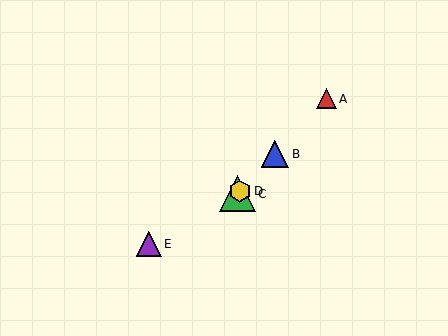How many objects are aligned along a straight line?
4 objects (A, B, C, D) are aligned along a straight line.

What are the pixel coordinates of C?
Object C is at (237, 194).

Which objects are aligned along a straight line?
Objects A, B, C, D are aligned along a straight line.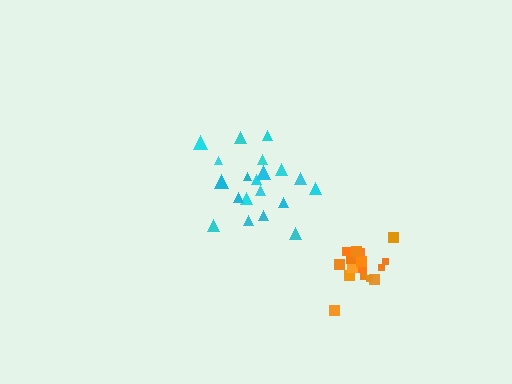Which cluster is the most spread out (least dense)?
Cyan.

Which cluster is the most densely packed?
Orange.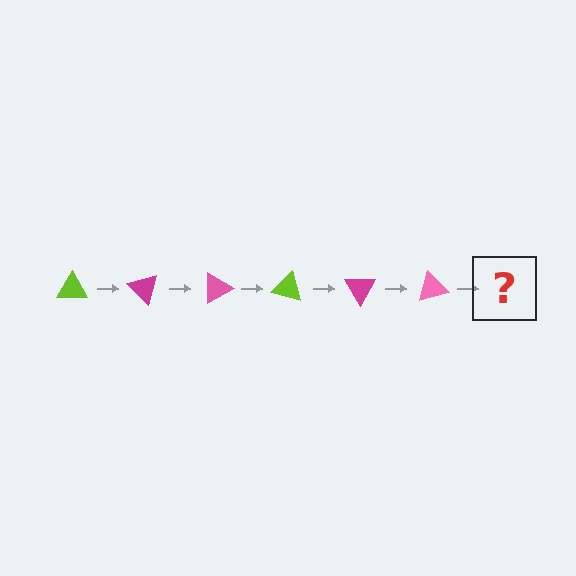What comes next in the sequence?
The next element should be a lime triangle, rotated 270 degrees from the start.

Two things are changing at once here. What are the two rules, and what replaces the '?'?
The two rules are that it rotates 45 degrees each step and the color cycles through lime, magenta, and pink. The '?' should be a lime triangle, rotated 270 degrees from the start.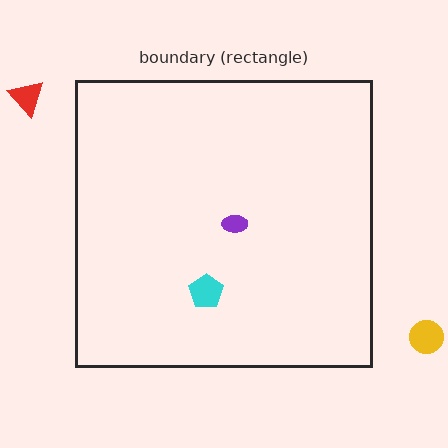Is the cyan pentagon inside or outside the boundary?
Inside.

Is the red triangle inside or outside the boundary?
Outside.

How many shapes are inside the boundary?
2 inside, 2 outside.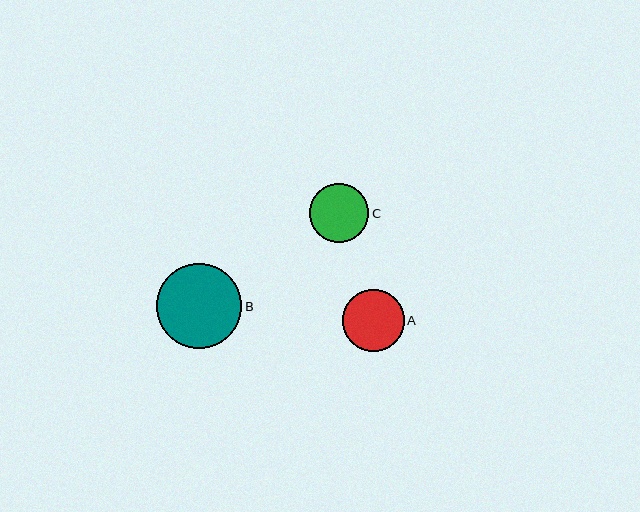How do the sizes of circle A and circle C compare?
Circle A and circle C are approximately the same size.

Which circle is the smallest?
Circle C is the smallest with a size of approximately 60 pixels.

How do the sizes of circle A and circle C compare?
Circle A and circle C are approximately the same size.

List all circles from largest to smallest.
From largest to smallest: B, A, C.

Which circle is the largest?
Circle B is the largest with a size of approximately 85 pixels.